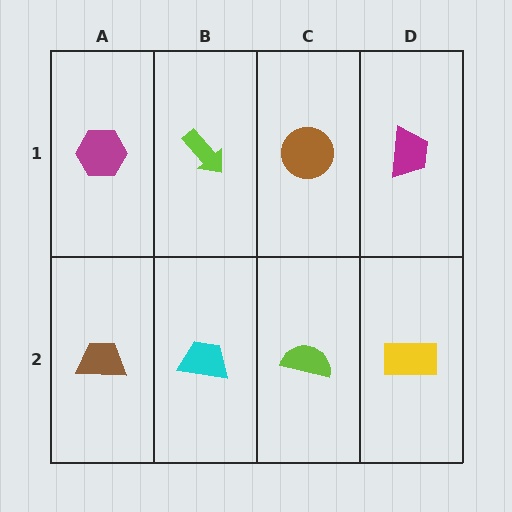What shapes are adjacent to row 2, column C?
A brown circle (row 1, column C), a cyan trapezoid (row 2, column B), a yellow rectangle (row 2, column D).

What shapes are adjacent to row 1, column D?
A yellow rectangle (row 2, column D), a brown circle (row 1, column C).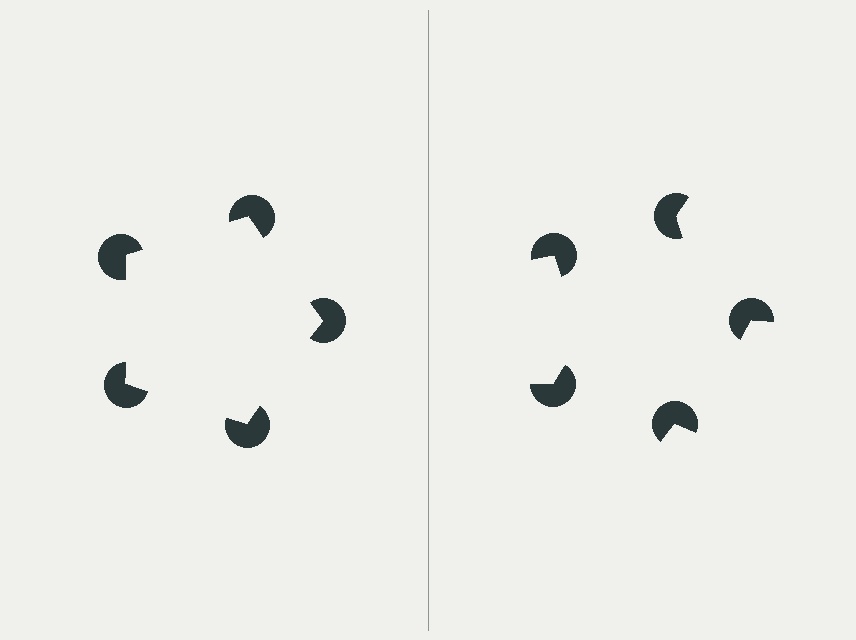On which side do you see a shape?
An illusory pentagon appears on the left side. On the right side the wedge cuts are rotated, so no coherent shape forms.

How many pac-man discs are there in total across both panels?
10 — 5 on each side.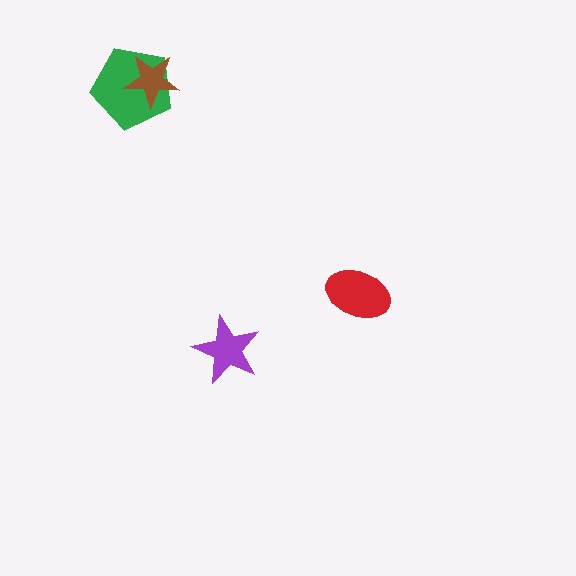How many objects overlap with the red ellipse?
0 objects overlap with the red ellipse.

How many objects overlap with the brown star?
1 object overlaps with the brown star.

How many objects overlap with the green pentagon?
1 object overlaps with the green pentagon.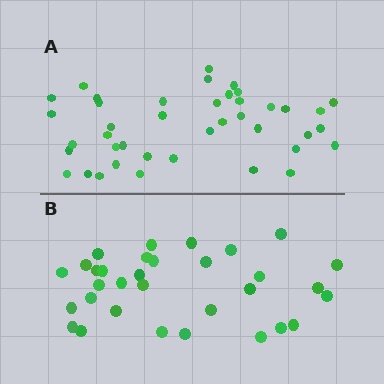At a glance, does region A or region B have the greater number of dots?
Region A (the top region) has more dots.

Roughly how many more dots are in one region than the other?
Region A has roughly 8 or so more dots than region B.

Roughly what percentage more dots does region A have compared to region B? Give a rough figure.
About 30% more.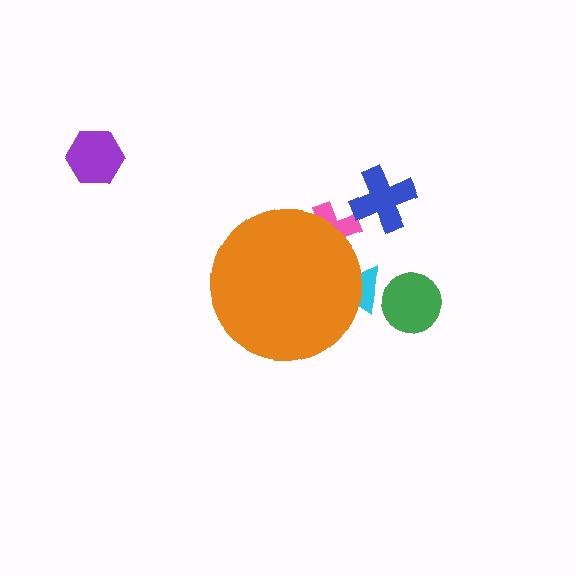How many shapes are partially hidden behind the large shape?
2 shapes are partially hidden.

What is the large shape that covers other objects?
An orange circle.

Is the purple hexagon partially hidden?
No, the purple hexagon is fully visible.